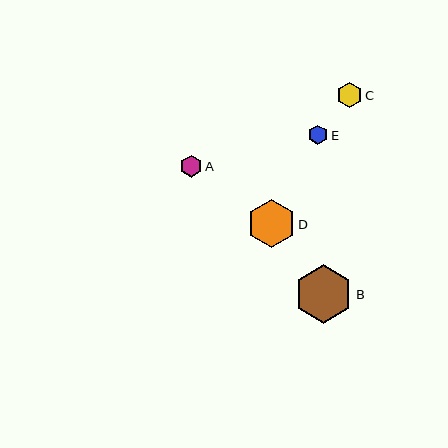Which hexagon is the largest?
Hexagon B is the largest with a size of approximately 58 pixels.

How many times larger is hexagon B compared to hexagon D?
Hexagon B is approximately 1.2 times the size of hexagon D.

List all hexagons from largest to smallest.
From largest to smallest: B, D, C, A, E.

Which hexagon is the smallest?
Hexagon E is the smallest with a size of approximately 19 pixels.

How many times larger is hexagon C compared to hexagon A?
Hexagon C is approximately 1.1 times the size of hexagon A.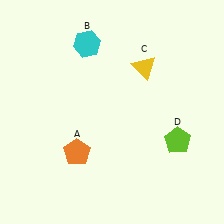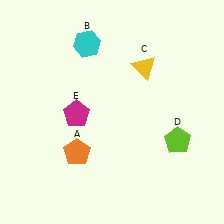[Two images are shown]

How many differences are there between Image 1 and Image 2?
There is 1 difference between the two images.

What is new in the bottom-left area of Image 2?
A magenta pentagon (E) was added in the bottom-left area of Image 2.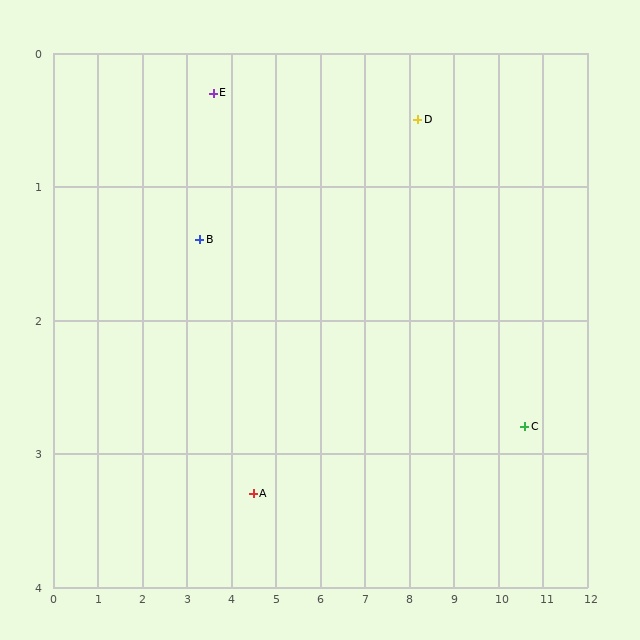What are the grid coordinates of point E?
Point E is at approximately (3.6, 0.3).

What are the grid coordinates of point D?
Point D is at approximately (8.2, 0.5).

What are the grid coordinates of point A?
Point A is at approximately (4.5, 3.3).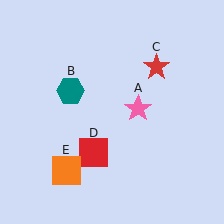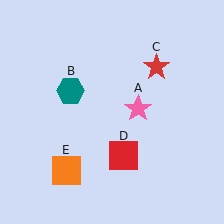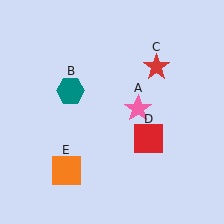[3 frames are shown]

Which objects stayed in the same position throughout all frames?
Pink star (object A) and teal hexagon (object B) and red star (object C) and orange square (object E) remained stationary.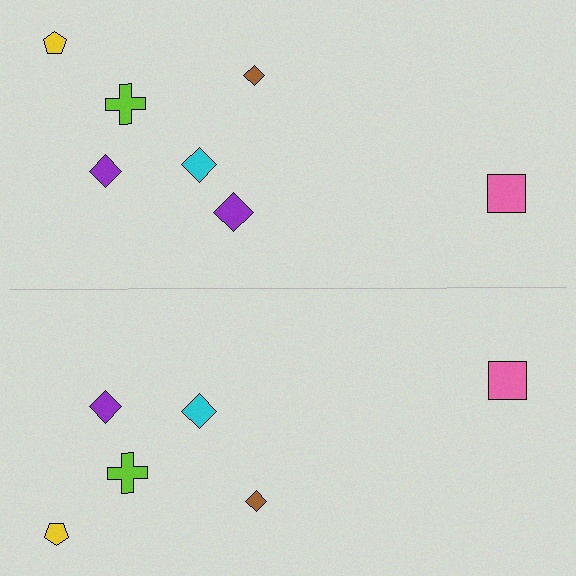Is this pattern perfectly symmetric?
No, the pattern is not perfectly symmetric. A purple diamond is missing from the bottom side.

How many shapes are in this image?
There are 13 shapes in this image.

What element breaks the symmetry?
A purple diamond is missing from the bottom side.